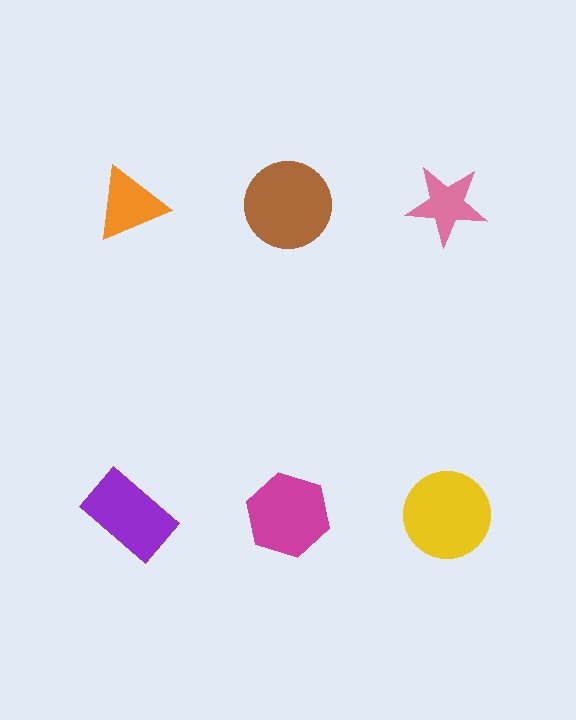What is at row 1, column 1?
An orange triangle.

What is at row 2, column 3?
A yellow circle.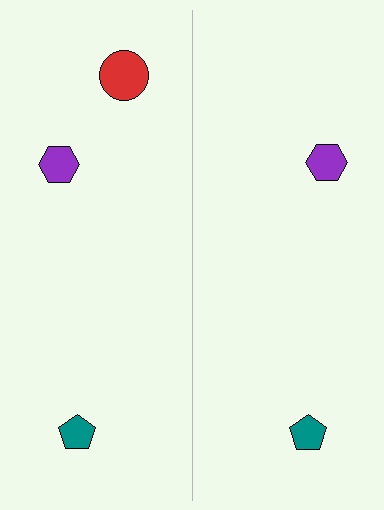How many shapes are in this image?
There are 5 shapes in this image.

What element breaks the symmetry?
A red circle is missing from the right side.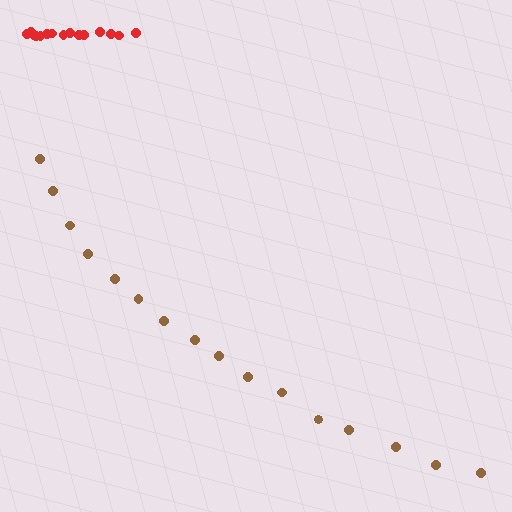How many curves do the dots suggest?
There are 2 distinct paths.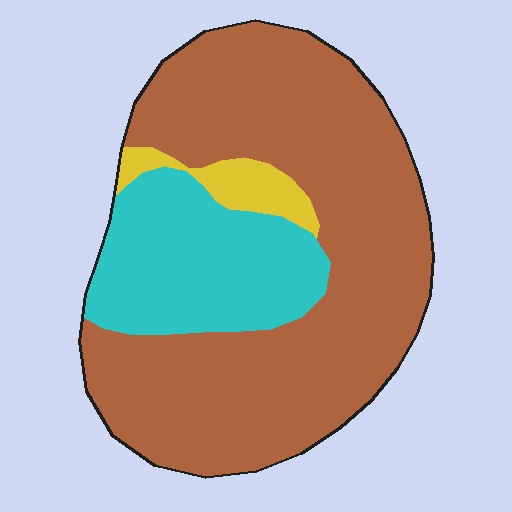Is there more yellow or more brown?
Brown.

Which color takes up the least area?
Yellow, at roughly 5%.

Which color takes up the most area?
Brown, at roughly 70%.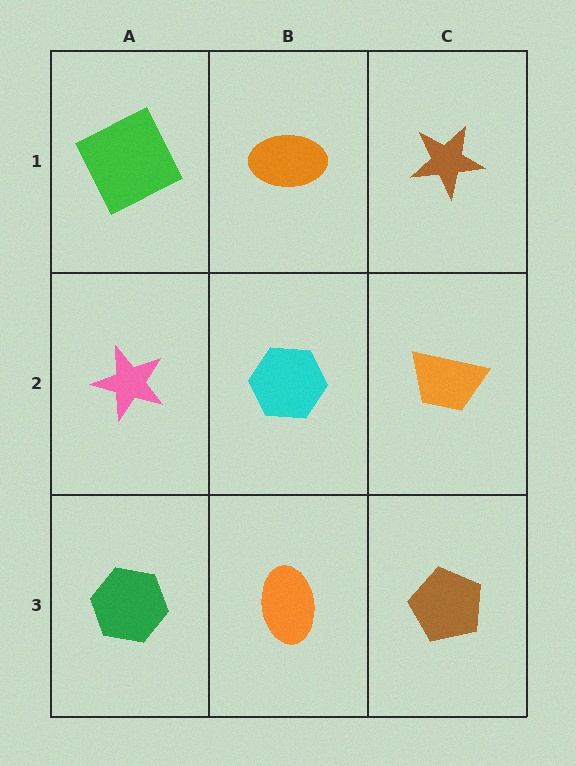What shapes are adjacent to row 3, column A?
A pink star (row 2, column A), an orange ellipse (row 3, column B).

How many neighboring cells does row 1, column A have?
2.